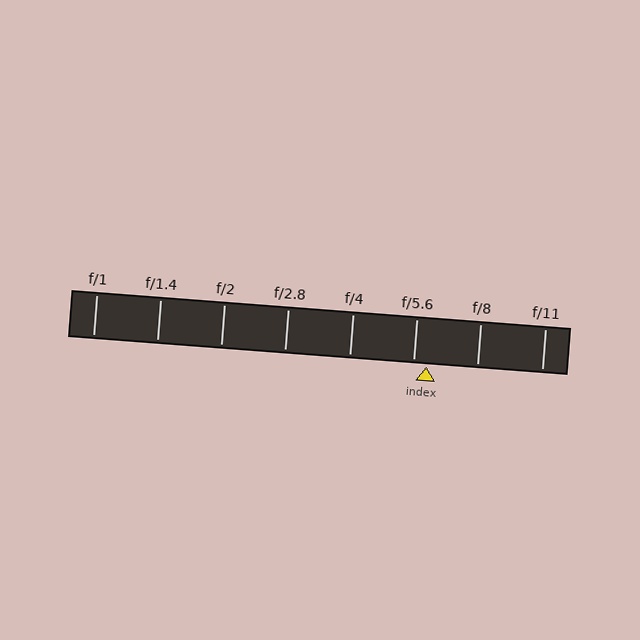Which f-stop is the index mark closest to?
The index mark is closest to f/5.6.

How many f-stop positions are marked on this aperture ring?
There are 8 f-stop positions marked.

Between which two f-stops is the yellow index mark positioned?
The index mark is between f/5.6 and f/8.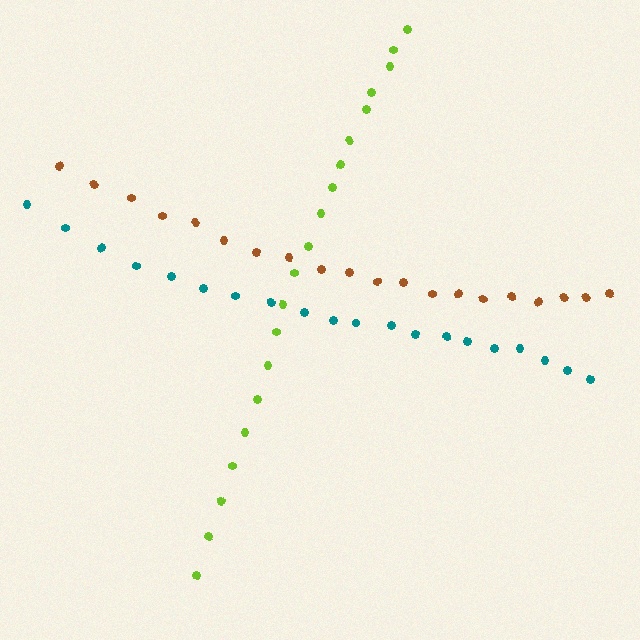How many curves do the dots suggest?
There are 3 distinct paths.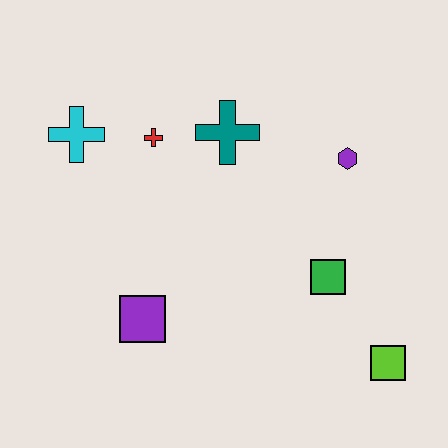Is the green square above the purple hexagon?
No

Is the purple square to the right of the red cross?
No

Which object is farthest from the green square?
The cyan cross is farthest from the green square.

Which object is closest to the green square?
The lime square is closest to the green square.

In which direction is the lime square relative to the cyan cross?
The lime square is to the right of the cyan cross.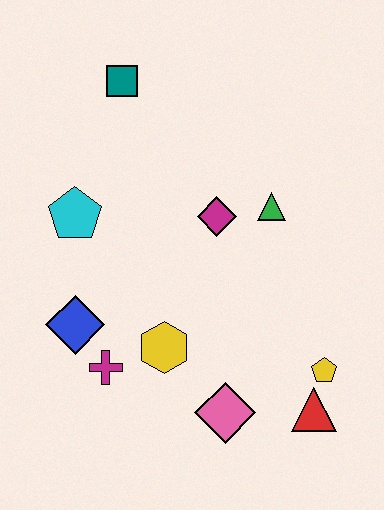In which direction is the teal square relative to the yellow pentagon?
The teal square is above the yellow pentagon.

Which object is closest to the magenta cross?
The blue diamond is closest to the magenta cross.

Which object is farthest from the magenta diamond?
The red triangle is farthest from the magenta diamond.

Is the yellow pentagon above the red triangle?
Yes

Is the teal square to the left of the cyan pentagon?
No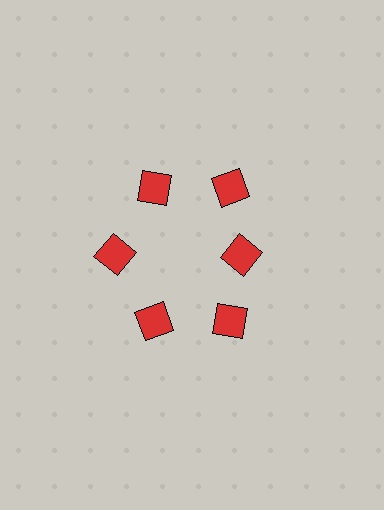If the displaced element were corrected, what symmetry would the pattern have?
It would have 6-fold rotational symmetry — the pattern would map onto itself every 60 degrees.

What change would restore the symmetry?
The symmetry would be restored by moving it outward, back onto the ring so that all 6 diamonds sit at equal angles and equal distance from the center.